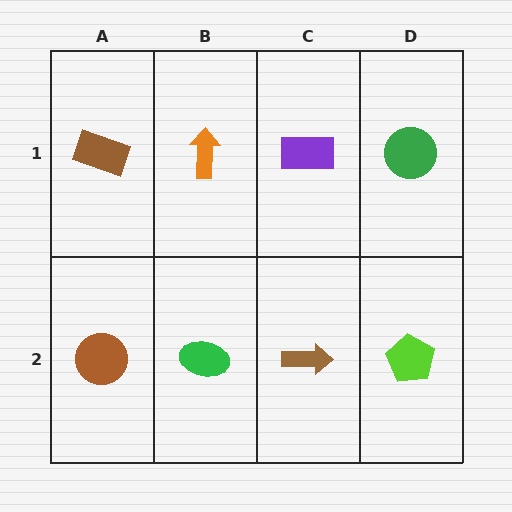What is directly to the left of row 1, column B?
A brown rectangle.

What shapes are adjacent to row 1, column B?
A green ellipse (row 2, column B), a brown rectangle (row 1, column A), a purple rectangle (row 1, column C).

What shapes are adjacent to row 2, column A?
A brown rectangle (row 1, column A), a green ellipse (row 2, column B).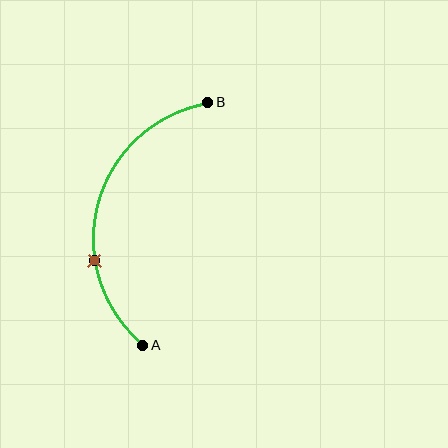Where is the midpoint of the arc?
The arc midpoint is the point on the curve farthest from the straight line joining A and B. It sits to the left of that line.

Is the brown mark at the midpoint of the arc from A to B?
No. The brown mark lies on the arc but is closer to endpoint A. The arc midpoint would be at the point on the curve equidistant along the arc from both A and B.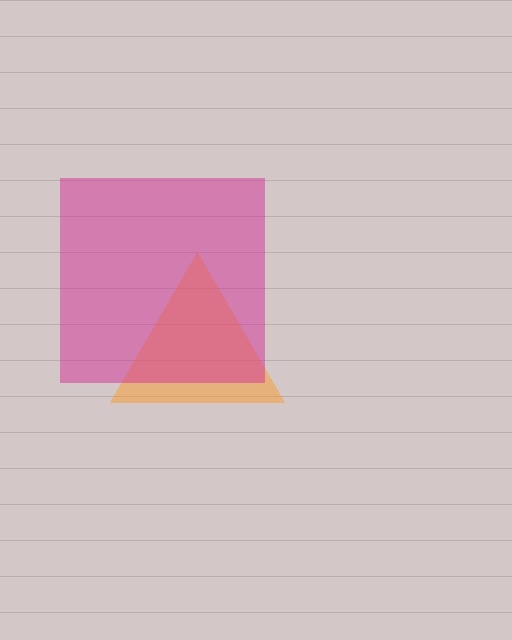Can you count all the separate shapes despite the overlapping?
Yes, there are 2 separate shapes.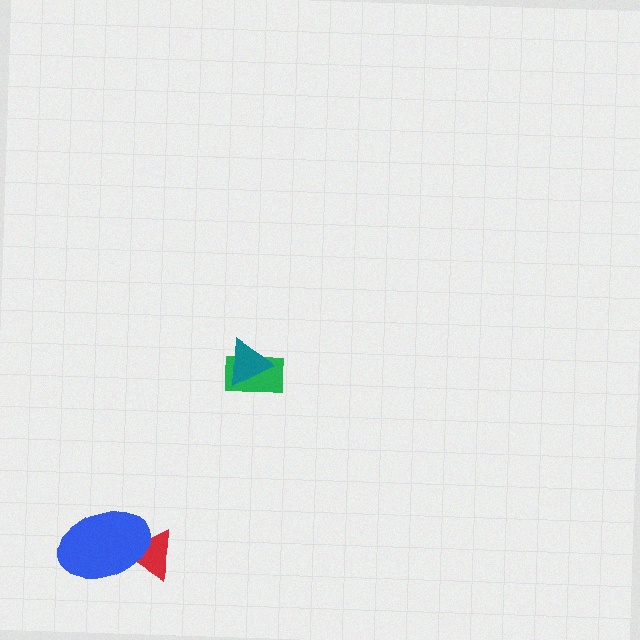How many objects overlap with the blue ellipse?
1 object overlaps with the blue ellipse.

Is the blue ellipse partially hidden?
No, no other shape covers it.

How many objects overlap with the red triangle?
1 object overlaps with the red triangle.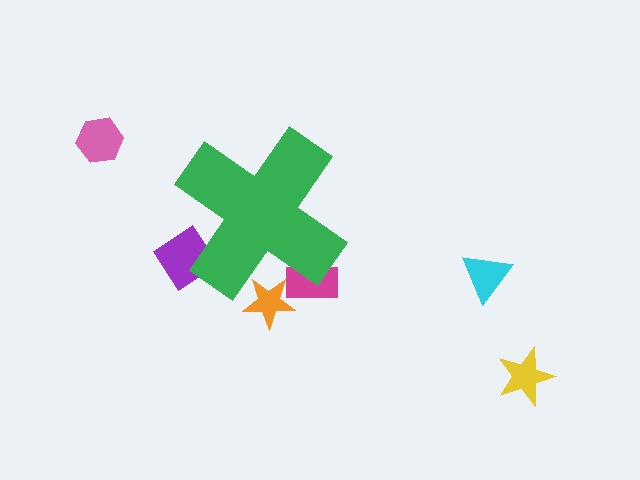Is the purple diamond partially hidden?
Yes, the purple diamond is partially hidden behind the green cross.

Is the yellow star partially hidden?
No, the yellow star is fully visible.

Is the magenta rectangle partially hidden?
Yes, the magenta rectangle is partially hidden behind the green cross.